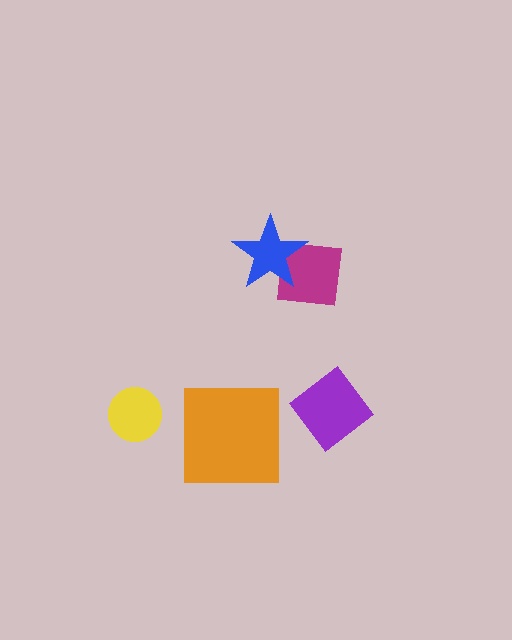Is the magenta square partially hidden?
Yes, it is partially covered by another shape.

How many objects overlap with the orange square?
0 objects overlap with the orange square.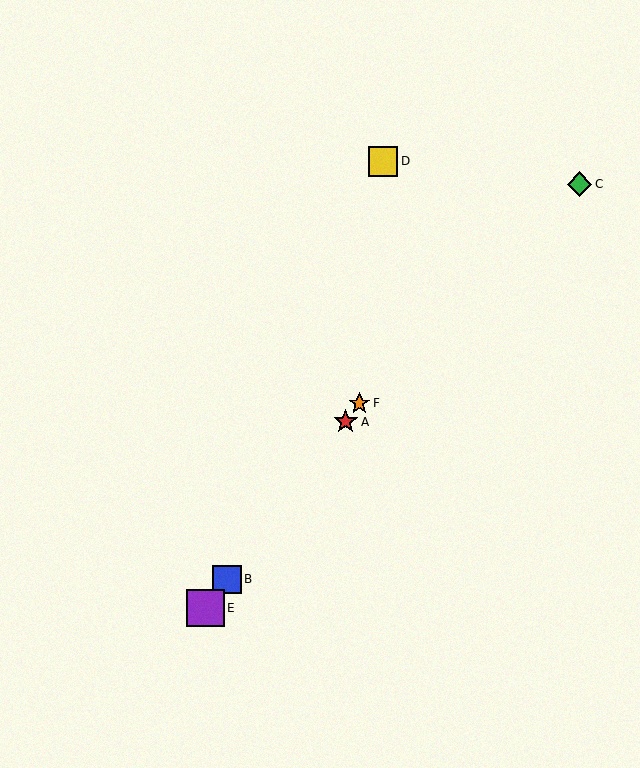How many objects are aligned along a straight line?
4 objects (A, B, E, F) are aligned along a straight line.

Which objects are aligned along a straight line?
Objects A, B, E, F are aligned along a straight line.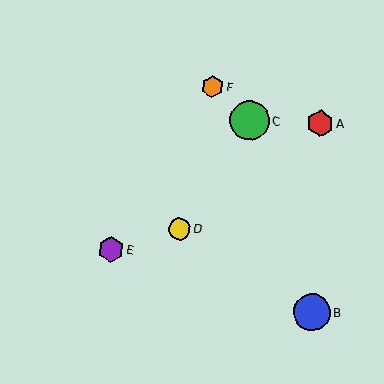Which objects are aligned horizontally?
Objects A, C are aligned horizontally.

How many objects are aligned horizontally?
2 objects (A, C) are aligned horizontally.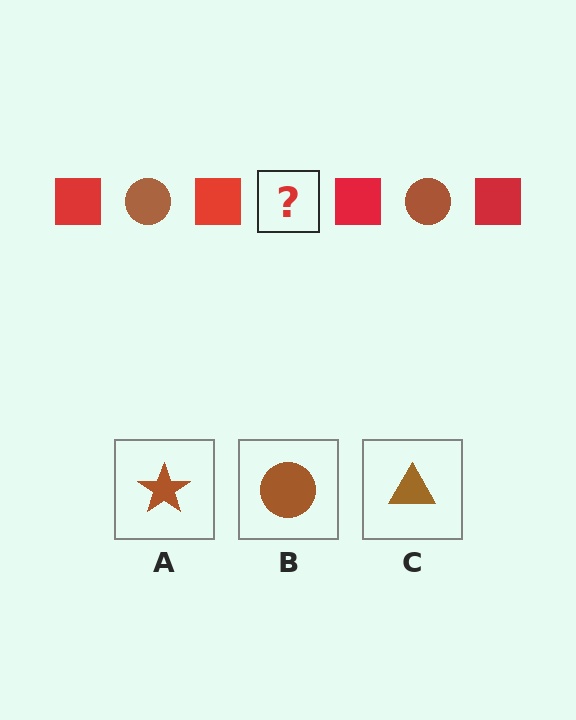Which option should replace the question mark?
Option B.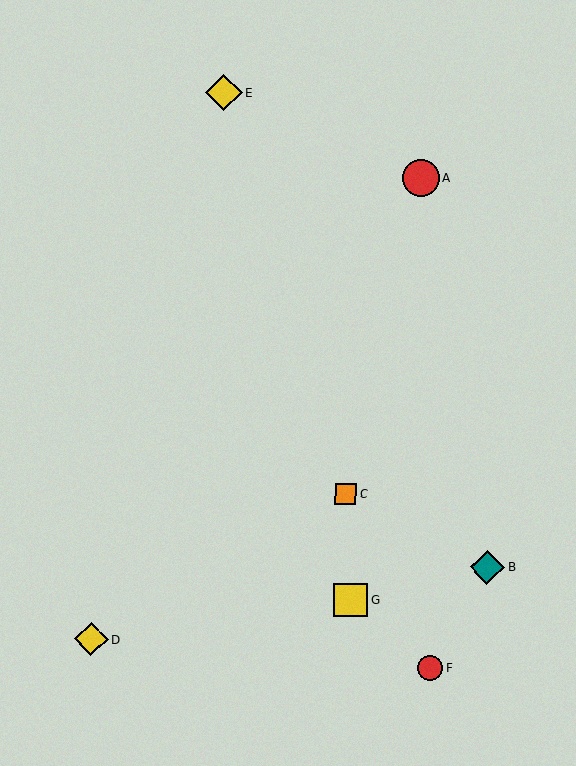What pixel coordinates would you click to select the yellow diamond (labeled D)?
Click at (91, 639) to select the yellow diamond D.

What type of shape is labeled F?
Shape F is a red circle.